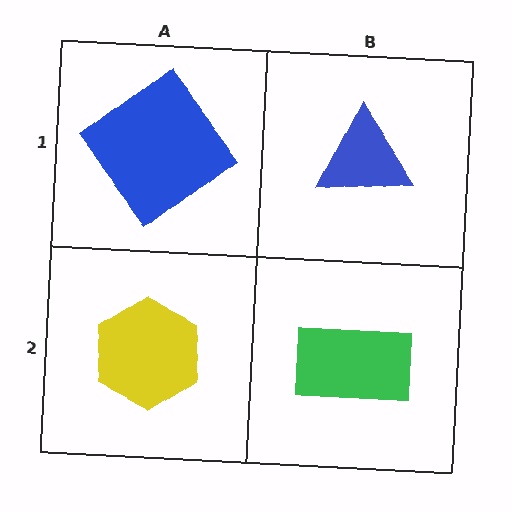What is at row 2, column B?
A green rectangle.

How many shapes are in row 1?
2 shapes.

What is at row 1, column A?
A blue diamond.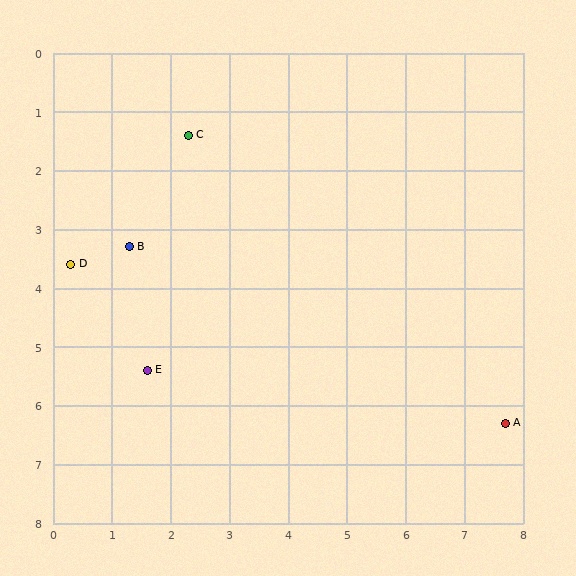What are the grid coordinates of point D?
Point D is at approximately (0.3, 3.6).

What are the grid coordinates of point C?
Point C is at approximately (2.3, 1.4).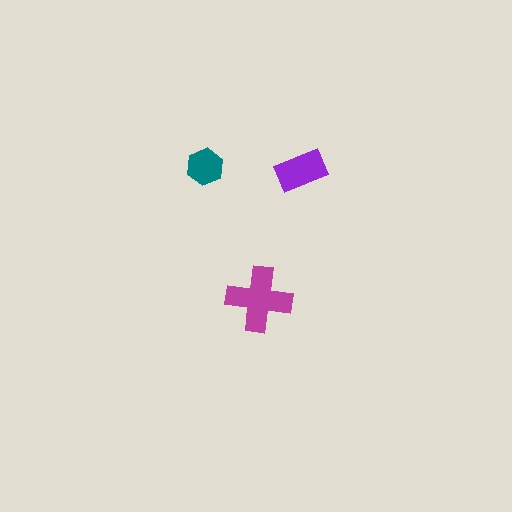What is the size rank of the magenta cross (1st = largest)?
1st.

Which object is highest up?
The teal hexagon is topmost.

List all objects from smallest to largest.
The teal hexagon, the purple rectangle, the magenta cross.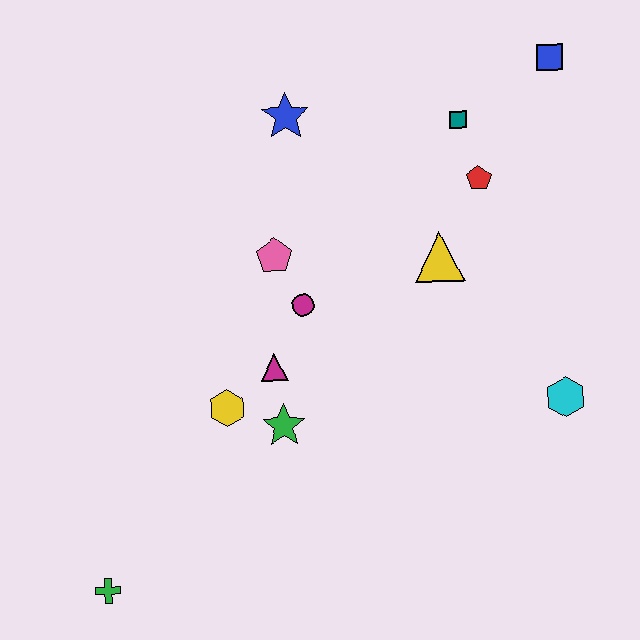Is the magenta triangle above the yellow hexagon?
Yes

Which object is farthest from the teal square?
The green cross is farthest from the teal square.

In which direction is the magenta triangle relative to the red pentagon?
The magenta triangle is to the left of the red pentagon.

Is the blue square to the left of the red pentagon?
No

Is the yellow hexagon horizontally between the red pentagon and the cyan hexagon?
No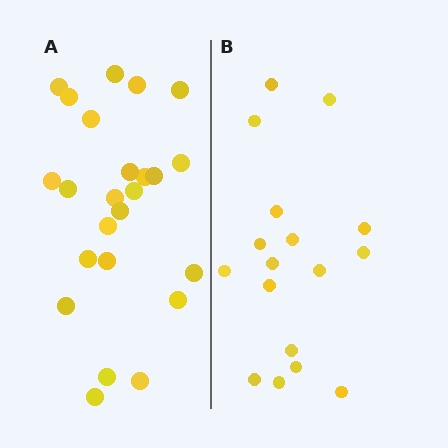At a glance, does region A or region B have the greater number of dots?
Region A (the left region) has more dots.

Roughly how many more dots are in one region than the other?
Region A has roughly 8 or so more dots than region B.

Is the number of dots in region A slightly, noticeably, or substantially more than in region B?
Region A has noticeably more, but not dramatically so. The ratio is roughly 1.4 to 1.